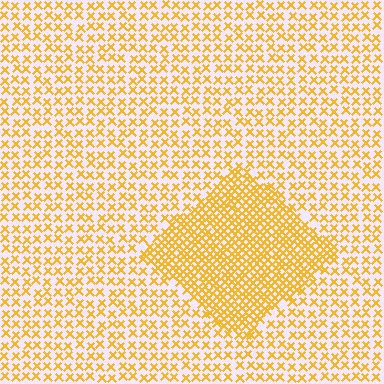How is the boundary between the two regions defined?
The boundary is defined by a change in element density (approximately 2.1x ratio). All elements are the same color, size, and shape.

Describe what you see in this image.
The image contains small yellow elements arranged at two different densities. A diamond-shaped region is visible where the elements are more densely packed than the surrounding area.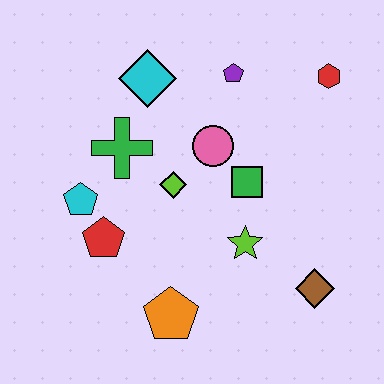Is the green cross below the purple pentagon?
Yes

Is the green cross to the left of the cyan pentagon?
No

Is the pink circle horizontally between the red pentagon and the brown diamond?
Yes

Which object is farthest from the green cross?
The brown diamond is farthest from the green cross.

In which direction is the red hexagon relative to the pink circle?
The red hexagon is to the right of the pink circle.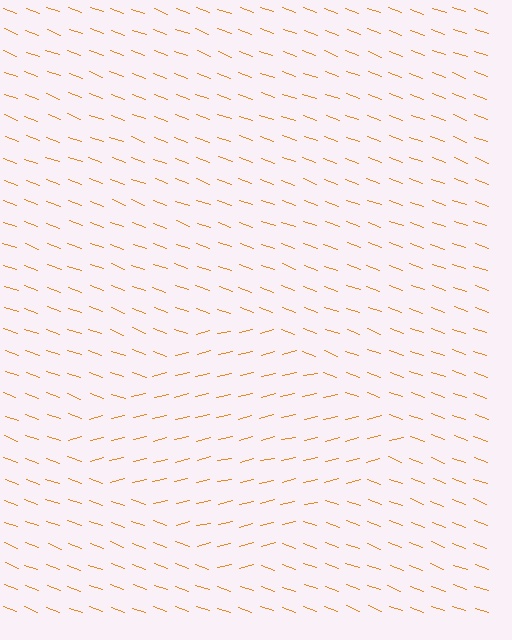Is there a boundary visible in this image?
Yes, there is a texture boundary formed by a change in line orientation.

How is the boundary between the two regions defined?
The boundary is defined purely by a change in line orientation (approximately 34 degrees difference). All lines are the same color and thickness.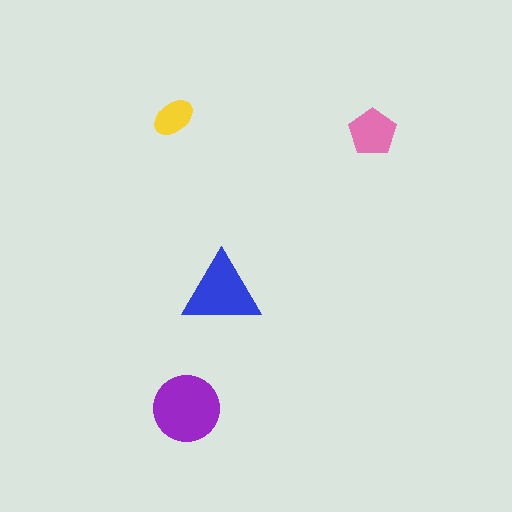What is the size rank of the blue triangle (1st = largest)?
2nd.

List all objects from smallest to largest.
The yellow ellipse, the pink pentagon, the blue triangle, the purple circle.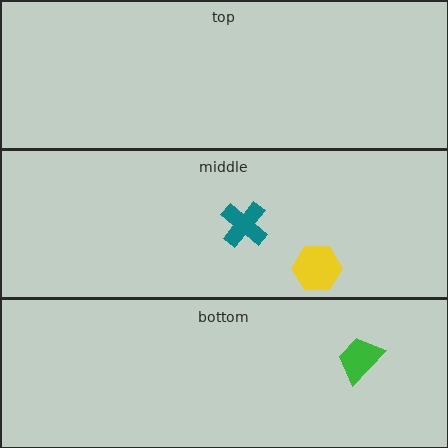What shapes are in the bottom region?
The green trapezoid.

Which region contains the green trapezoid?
The bottom region.